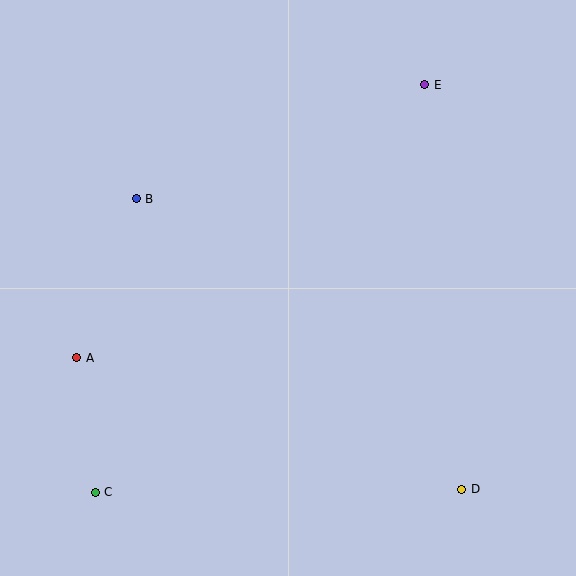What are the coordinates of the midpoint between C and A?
The midpoint between C and A is at (86, 425).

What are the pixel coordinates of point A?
Point A is at (77, 358).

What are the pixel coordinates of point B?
Point B is at (136, 199).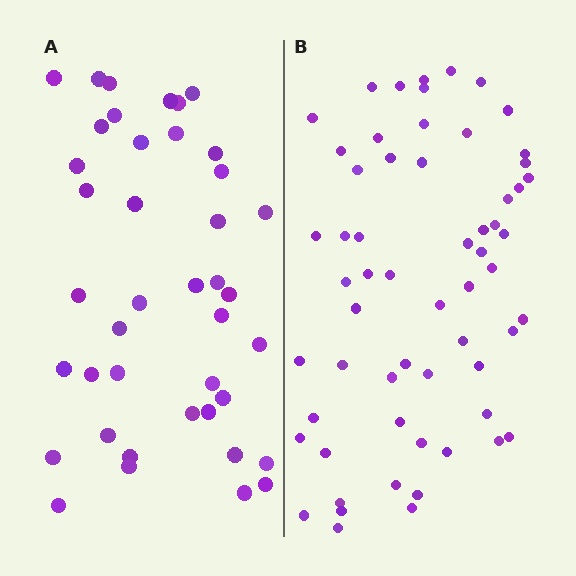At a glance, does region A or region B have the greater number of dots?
Region B (the right region) has more dots.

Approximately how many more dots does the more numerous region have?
Region B has approximately 20 more dots than region A.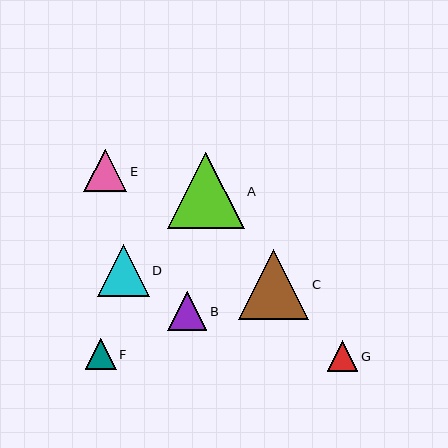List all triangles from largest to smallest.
From largest to smallest: A, C, D, E, B, F, G.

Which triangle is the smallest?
Triangle G is the smallest with a size of approximately 30 pixels.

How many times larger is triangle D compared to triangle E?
Triangle D is approximately 1.2 times the size of triangle E.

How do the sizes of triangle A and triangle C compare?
Triangle A and triangle C are approximately the same size.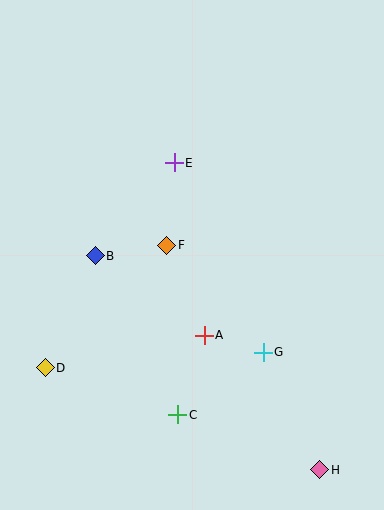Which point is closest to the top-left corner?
Point E is closest to the top-left corner.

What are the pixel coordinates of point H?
Point H is at (320, 470).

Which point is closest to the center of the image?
Point F at (167, 245) is closest to the center.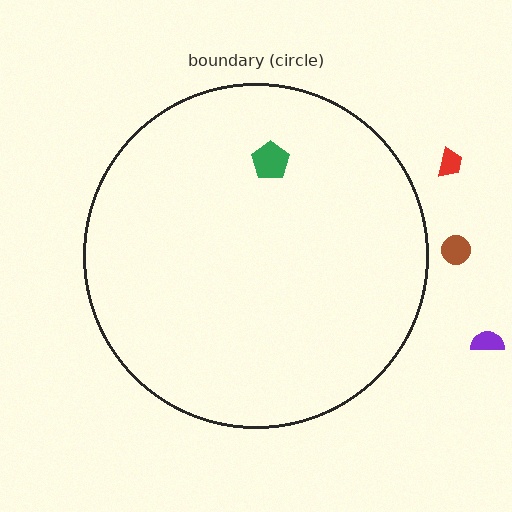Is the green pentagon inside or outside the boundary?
Inside.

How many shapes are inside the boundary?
1 inside, 3 outside.